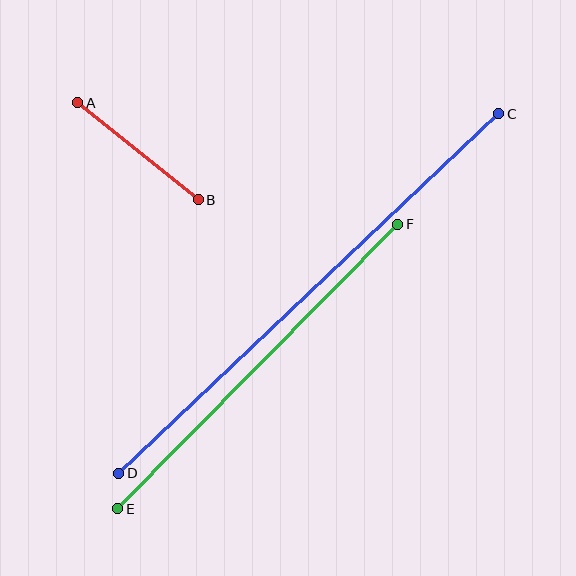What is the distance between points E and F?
The distance is approximately 399 pixels.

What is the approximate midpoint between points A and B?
The midpoint is at approximately (138, 151) pixels.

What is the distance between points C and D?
The distance is approximately 523 pixels.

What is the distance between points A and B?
The distance is approximately 155 pixels.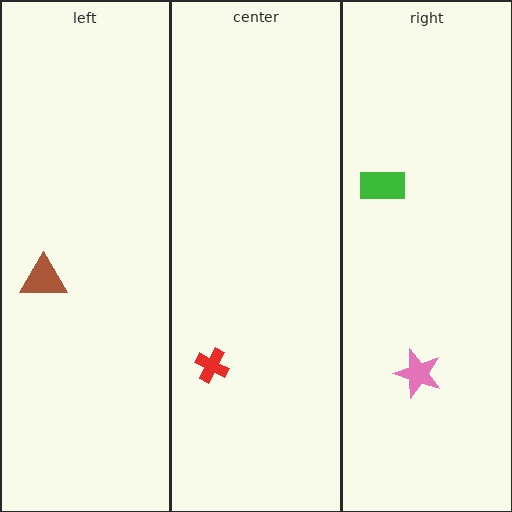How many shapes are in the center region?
1.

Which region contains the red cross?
The center region.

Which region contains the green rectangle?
The right region.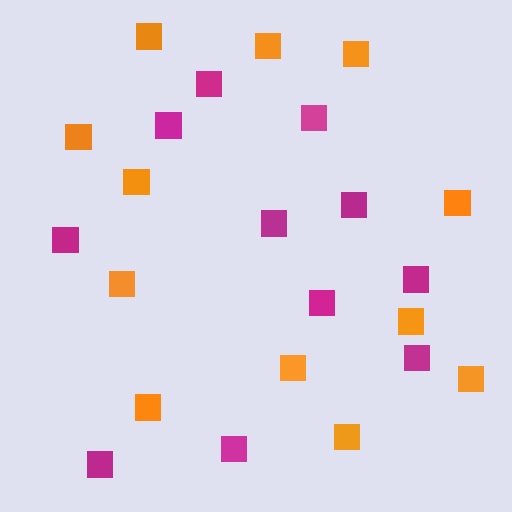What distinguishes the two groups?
There are 2 groups: one group of magenta squares (11) and one group of orange squares (12).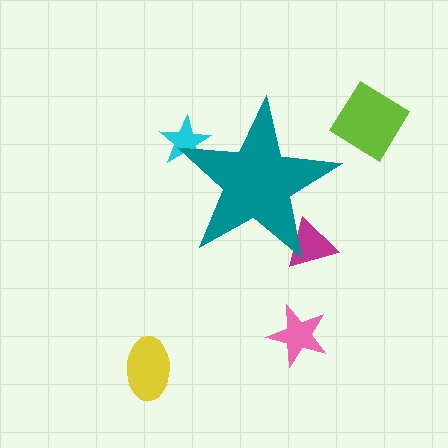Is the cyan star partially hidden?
Yes, the cyan star is partially hidden behind the teal star.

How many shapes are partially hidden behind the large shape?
2 shapes are partially hidden.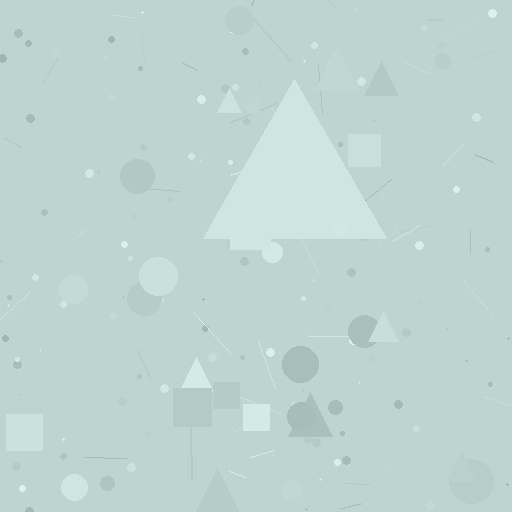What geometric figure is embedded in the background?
A triangle is embedded in the background.